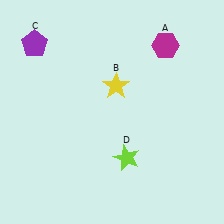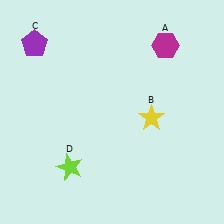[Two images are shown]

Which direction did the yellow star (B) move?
The yellow star (B) moved right.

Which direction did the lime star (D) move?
The lime star (D) moved left.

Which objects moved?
The objects that moved are: the yellow star (B), the lime star (D).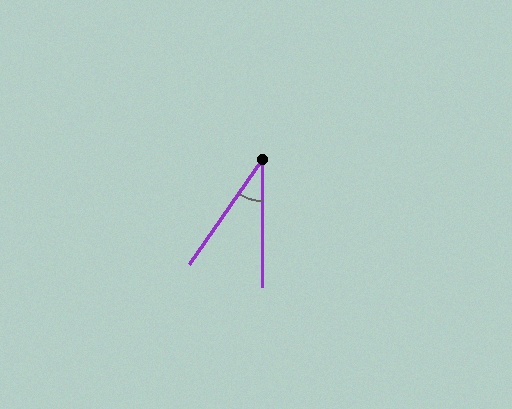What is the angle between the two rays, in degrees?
Approximately 35 degrees.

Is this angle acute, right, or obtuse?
It is acute.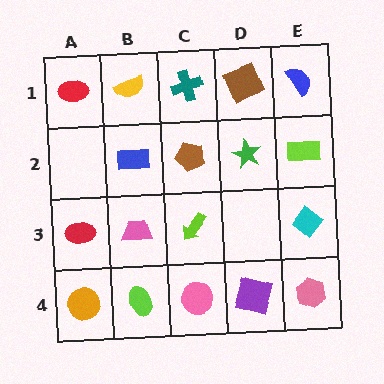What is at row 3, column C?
A lime arrow.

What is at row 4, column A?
An orange circle.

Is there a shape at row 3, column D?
No, that cell is empty.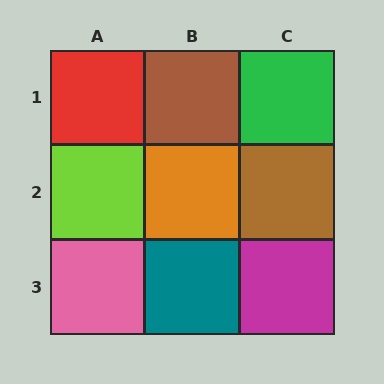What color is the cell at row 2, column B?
Orange.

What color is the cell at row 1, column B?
Brown.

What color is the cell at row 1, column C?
Green.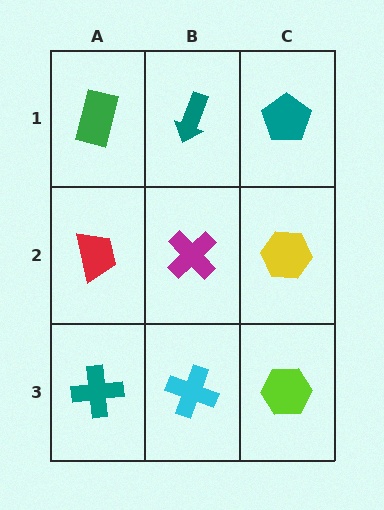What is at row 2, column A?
A red trapezoid.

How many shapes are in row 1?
3 shapes.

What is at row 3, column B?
A cyan cross.